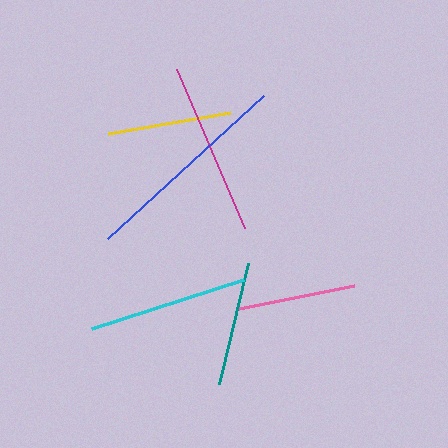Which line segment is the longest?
The blue line is the longest at approximately 211 pixels.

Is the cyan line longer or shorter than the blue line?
The blue line is longer than the cyan line.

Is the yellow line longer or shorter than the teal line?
The teal line is longer than the yellow line.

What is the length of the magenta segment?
The magenta segment is approximately 172 pixels long.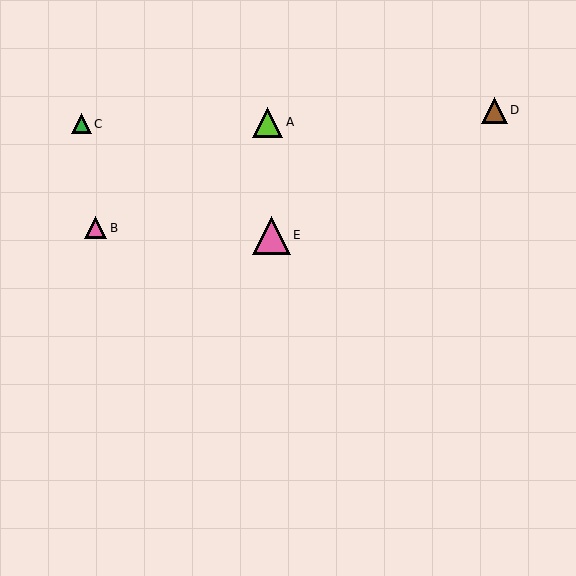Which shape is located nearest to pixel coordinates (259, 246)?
The pink triangle (labeled E) at (271, 235) is nearest to that location.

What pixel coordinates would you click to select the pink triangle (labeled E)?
Click at (271, 235) to select the pink triangle E.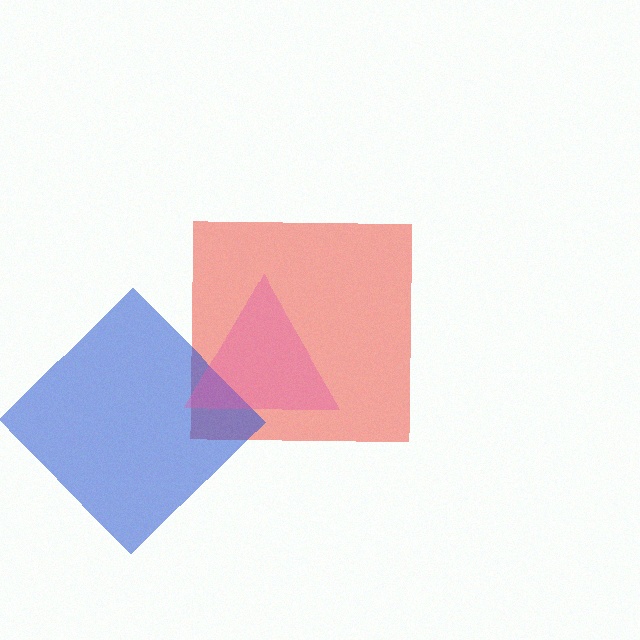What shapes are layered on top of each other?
The layered shapes are: a red square, a blue diamond, a pink triangle.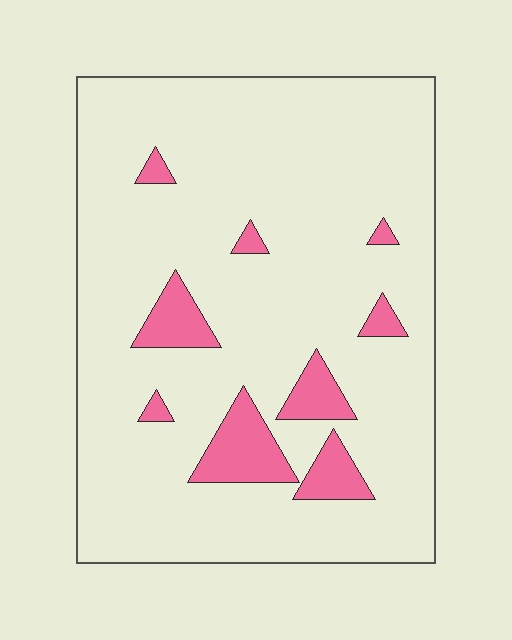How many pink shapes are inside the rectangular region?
9.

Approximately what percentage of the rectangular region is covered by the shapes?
Approximately 10%.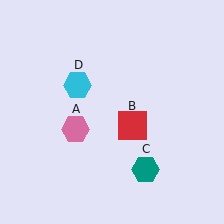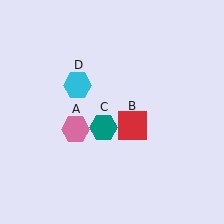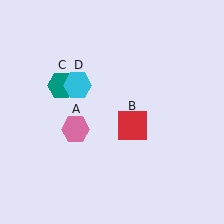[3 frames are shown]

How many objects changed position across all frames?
1 object changed position: teal hexagon (object C).